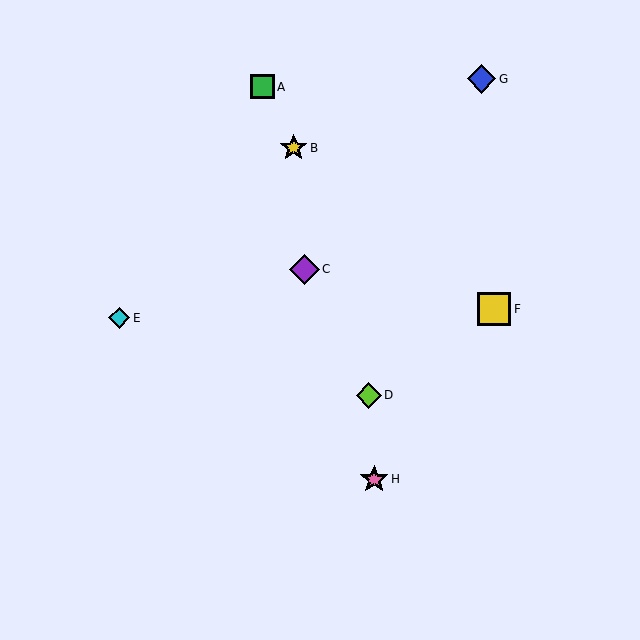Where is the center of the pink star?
The center of the pink star is at (374, 479).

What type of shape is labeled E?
Shape E is a cyan diamond.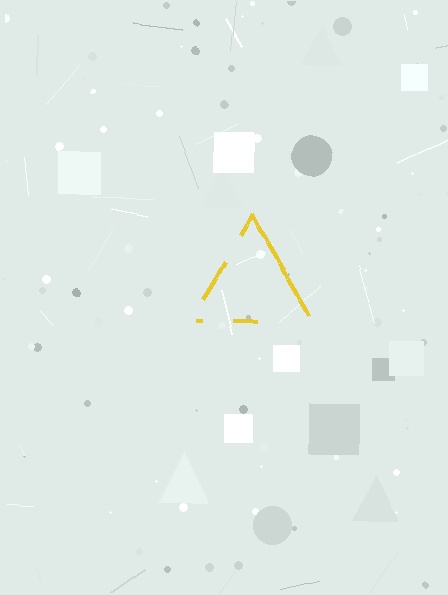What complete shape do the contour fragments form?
The contour fragments form a triangle.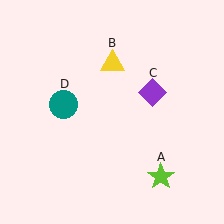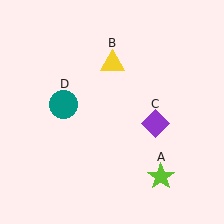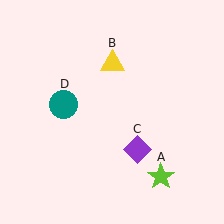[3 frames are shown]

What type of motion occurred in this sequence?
The purple diamond (object C) rotated clockwise around the center of the scene.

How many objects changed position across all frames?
1 object changed position: purple diamond (object C).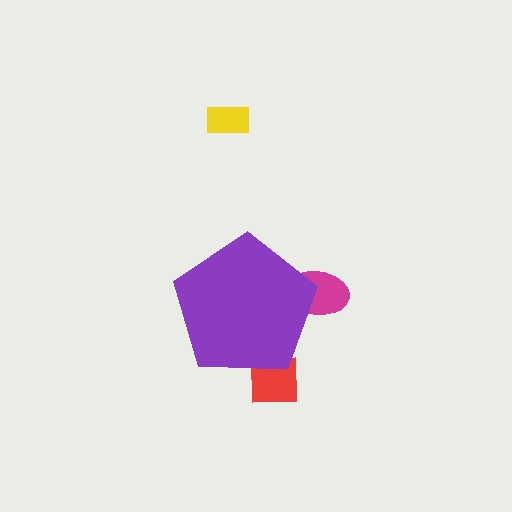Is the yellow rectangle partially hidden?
No, the yellow rectangle is fully visible.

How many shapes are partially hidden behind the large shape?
2 shapes are partially hidden.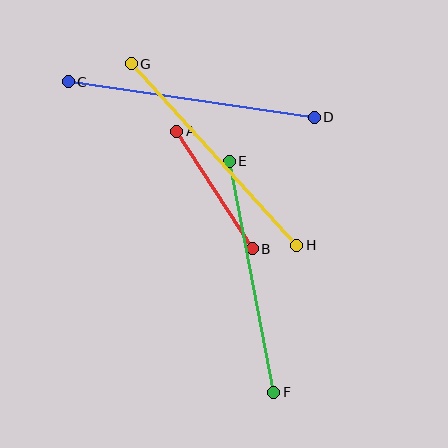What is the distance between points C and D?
The distance is approximately 248 pixels.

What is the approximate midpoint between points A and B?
The midpoint is at approximately (215, 190) pixels.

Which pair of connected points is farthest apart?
Points C and D are farthest apart.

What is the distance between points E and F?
The distance is approximately 235 pixels.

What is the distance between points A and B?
The distance is approximately 140 pixels.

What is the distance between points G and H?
The distance is approximately 246 pixels.